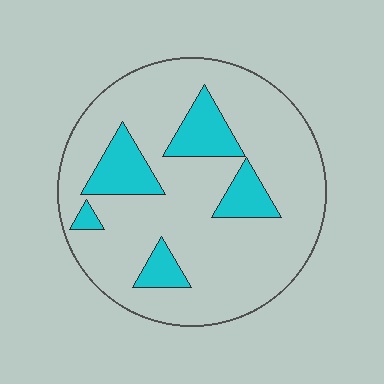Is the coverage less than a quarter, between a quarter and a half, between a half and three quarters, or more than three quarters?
Less than a quarter.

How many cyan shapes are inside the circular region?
5.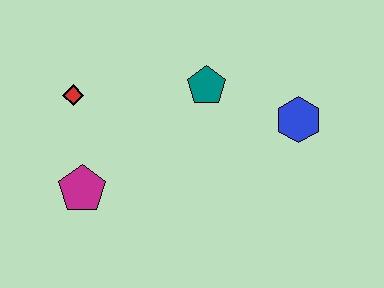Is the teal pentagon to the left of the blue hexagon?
Yes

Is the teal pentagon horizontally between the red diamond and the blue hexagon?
Yes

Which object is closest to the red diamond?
The magenta pentagon is closest to the red diamond.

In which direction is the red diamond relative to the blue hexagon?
The red diamond is to the left of the blue hexagon.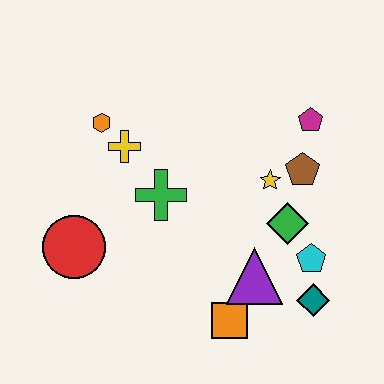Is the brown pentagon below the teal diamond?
No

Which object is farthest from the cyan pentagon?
The orange hexagon is farthest from the cyan pentagon.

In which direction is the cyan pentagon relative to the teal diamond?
The cyan pentagon is above the teal diamond.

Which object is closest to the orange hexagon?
The yellow cross is closest to the orange hexagon.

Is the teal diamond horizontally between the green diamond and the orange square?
No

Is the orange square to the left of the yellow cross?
No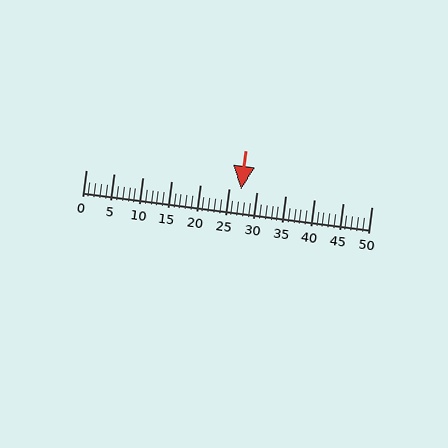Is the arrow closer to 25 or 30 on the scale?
The arrow is closer to 25.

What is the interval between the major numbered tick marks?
The major tick marks are spaced 5 units apart.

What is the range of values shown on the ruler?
The ruler shows values from 0 to 50.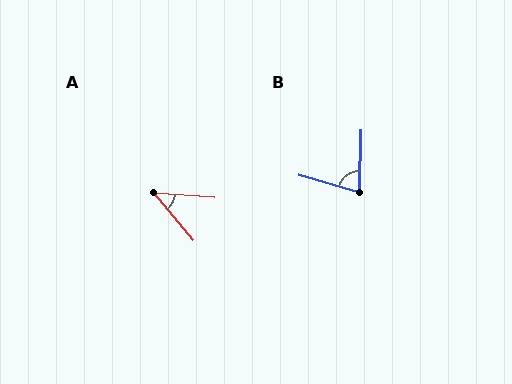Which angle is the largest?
B, at approximately 75 degrees.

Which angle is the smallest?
A, at approximately 46 degrees.